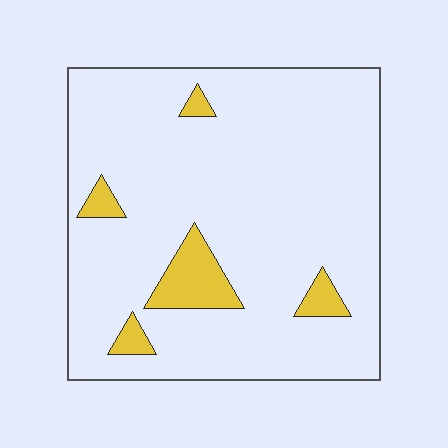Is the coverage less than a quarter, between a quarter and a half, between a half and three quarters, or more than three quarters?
Less than a quarter.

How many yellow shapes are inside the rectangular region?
5.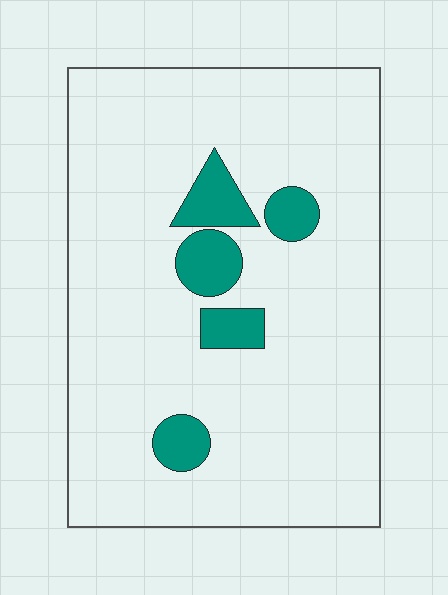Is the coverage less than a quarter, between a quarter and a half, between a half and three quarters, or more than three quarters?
Less than a quarter.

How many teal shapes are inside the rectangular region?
5.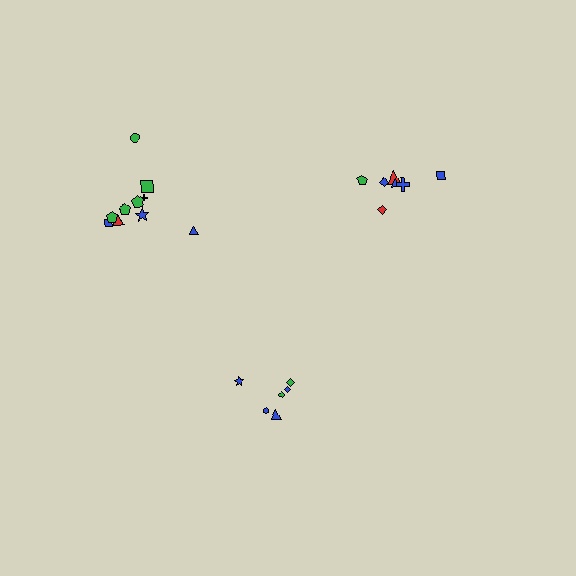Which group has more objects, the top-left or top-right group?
The top-left group.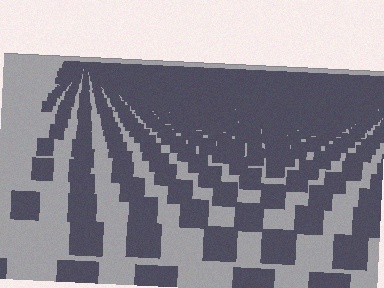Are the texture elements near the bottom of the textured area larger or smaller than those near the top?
Larger. Near the bottom, elements are closer to the viewer and appear at a bigger on-screen size.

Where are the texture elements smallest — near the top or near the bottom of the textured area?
Near the top.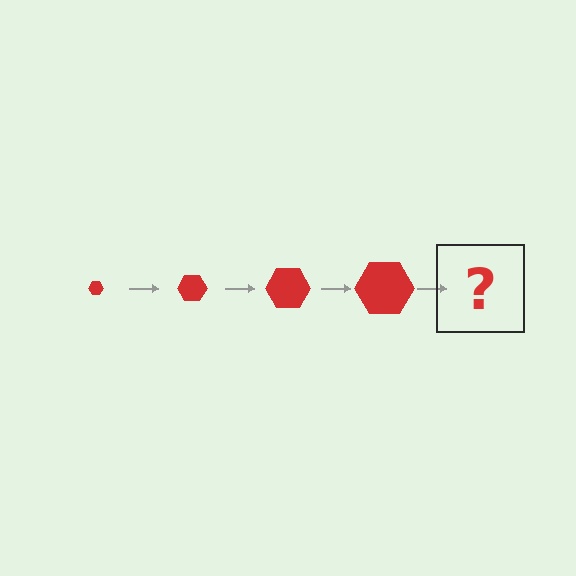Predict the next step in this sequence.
The next step is a red hexagon, larger than the previous one.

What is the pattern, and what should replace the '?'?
The pattern is that the hexagon gets progressively larger each step. The '?' should be a red hexagon, larger than the previous one.